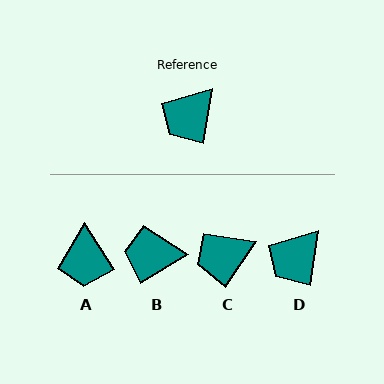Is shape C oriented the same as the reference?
No, it is off by about 25 degrees.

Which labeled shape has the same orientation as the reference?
D.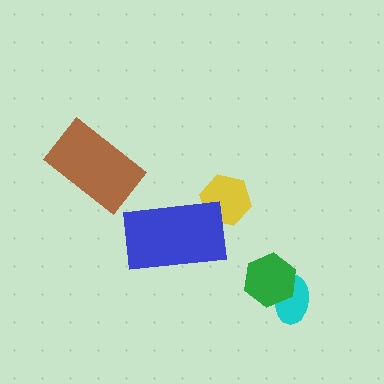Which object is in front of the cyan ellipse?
The green hexagon is in front of the cyan ellipse.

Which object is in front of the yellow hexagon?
The blue rectangle is in front of the yellow hexagon.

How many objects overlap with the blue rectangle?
1 object overlaps with the blue rectangle.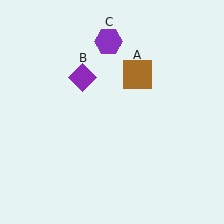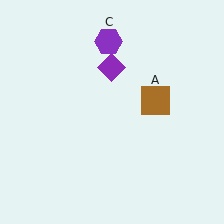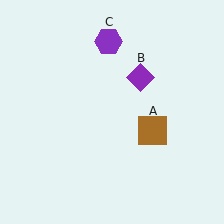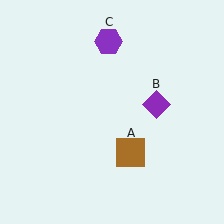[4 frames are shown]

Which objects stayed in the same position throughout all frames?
Purple hexagon (object C) remained stationary.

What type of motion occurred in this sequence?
The brown square (object A), purple diamond (object B) rotated clockwise around the center of the scene.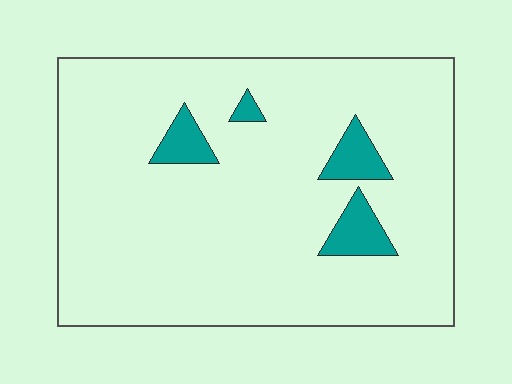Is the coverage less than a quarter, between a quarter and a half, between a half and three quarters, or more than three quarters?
Less than a quarter.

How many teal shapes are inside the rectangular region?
4.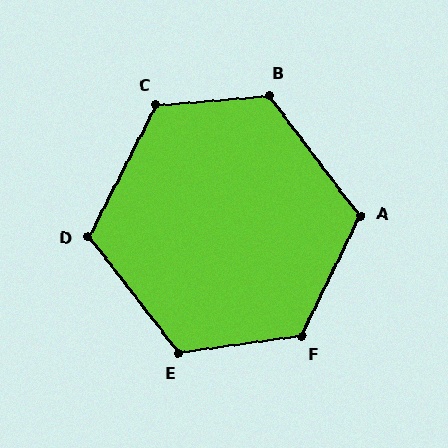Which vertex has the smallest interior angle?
D, at approximately 115 degrees.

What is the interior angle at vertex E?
Approximately 120 degrees (obtuse).